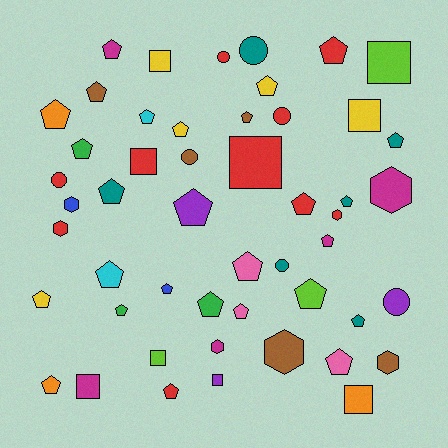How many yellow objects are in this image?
There are 5 yellow objects.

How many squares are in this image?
There are 9 squares.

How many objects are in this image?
There are 50 objects.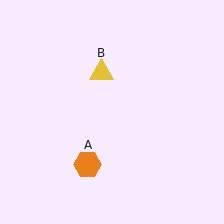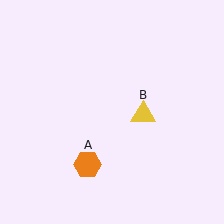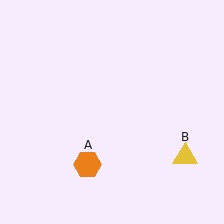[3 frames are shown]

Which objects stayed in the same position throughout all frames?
Orange hexagon (object A) remained stationary.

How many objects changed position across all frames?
1 object changed position: yellow triangle (object B).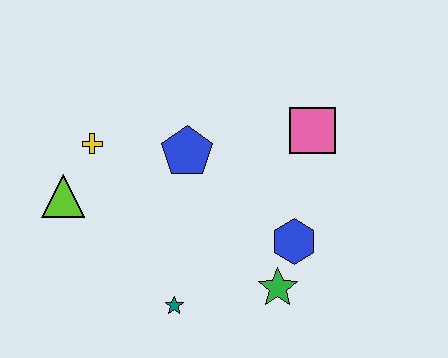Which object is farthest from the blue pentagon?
The green star is farthest from the blue pentagon.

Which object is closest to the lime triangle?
The yellow cross is closest to the lime triangle.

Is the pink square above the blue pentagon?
Yes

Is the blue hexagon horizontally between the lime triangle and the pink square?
Yes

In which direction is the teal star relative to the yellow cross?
The teal star is below the yellow cross.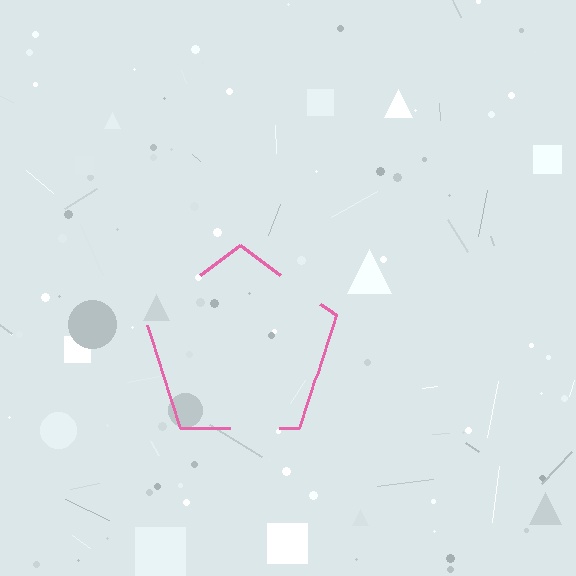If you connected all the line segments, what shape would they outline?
They would outline a pentagon.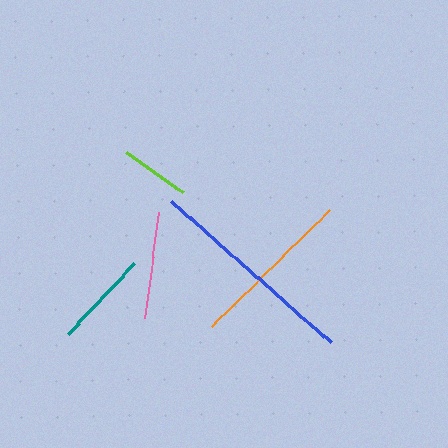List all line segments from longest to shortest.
From longest to shortest: blue, orange, pink, teal, lime.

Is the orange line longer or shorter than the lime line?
The orange line is longer than the lime line.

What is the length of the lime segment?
The lime segment is approximately 68 pixels long.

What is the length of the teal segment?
The teal segment is approximately 96 pixels long.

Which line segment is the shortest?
The lime line is the shortest at approximately 68 pixels.